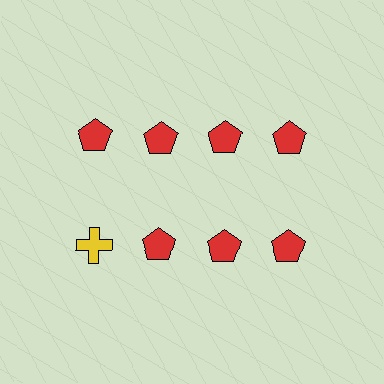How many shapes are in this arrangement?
There are 8 shapes arranged in a grid pattern.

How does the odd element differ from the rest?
It differs in both color (yellow instead of red) and shape (cross instead of pentagon).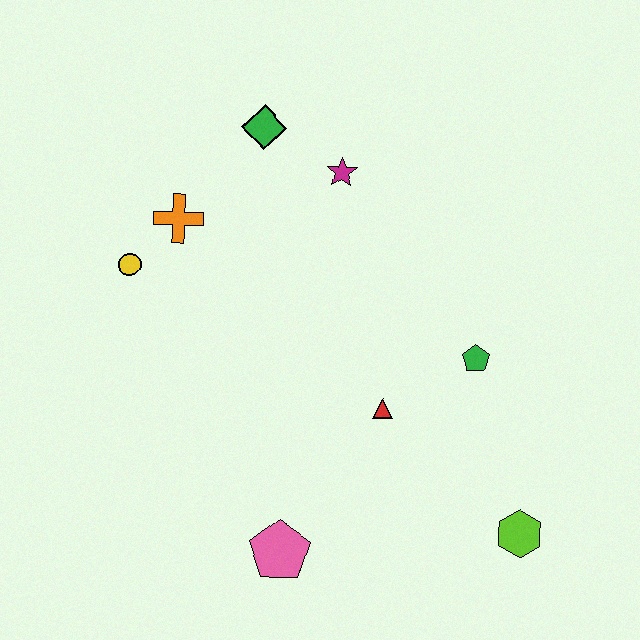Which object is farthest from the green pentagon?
The yellow circle is farthest from the green pentagon.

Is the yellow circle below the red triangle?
No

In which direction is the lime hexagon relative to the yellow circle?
The lime hexagon is to the right of the yellow circle.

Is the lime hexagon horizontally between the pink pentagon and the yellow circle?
No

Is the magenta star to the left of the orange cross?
No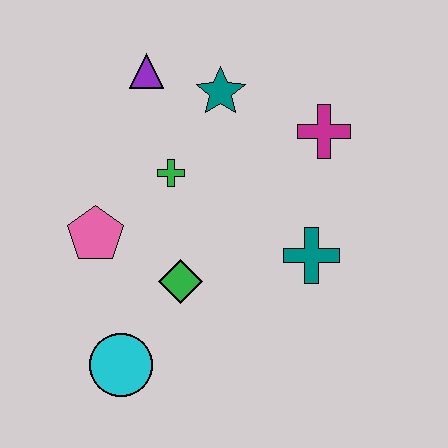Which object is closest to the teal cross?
The magenta cross is closest to the teal cross.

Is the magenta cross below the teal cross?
No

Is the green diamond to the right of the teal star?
No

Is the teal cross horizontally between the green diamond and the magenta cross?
Yes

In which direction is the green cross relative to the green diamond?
The green cross is above the green diamond.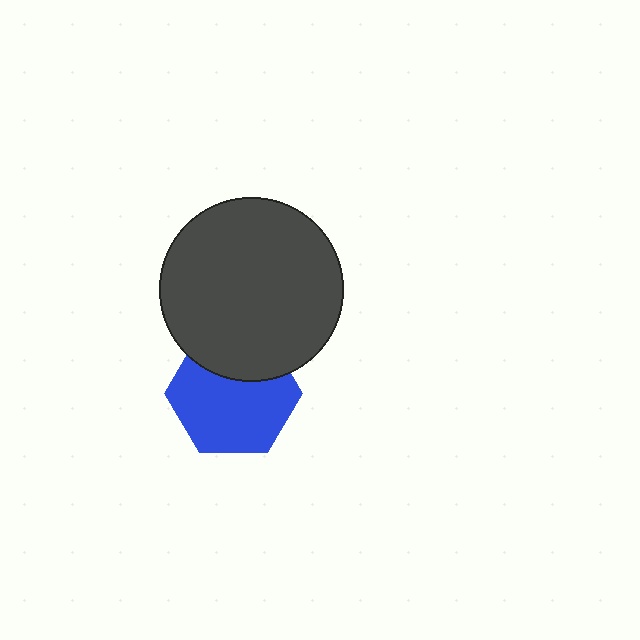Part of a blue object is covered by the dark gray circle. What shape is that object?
It is a hexagon.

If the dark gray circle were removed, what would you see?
You would see the complete blue hexagon.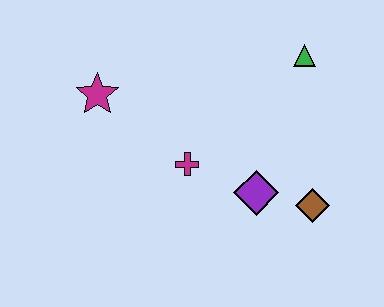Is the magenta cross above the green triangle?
No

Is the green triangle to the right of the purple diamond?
Yes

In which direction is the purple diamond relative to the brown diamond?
The purple diamond is to the left of the brown diamond.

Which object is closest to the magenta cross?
The purple diamond is closest to the magenta cross.